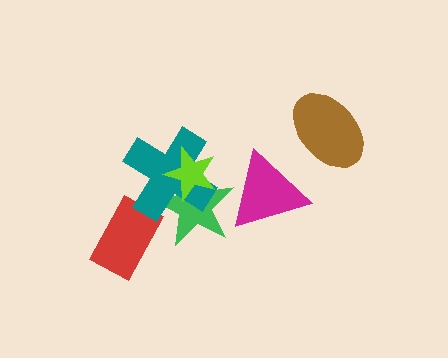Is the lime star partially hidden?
No, no other shape covers it.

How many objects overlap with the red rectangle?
0 objects overlap with the red rectangle.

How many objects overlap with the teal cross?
2 objects overlap with the teal cross.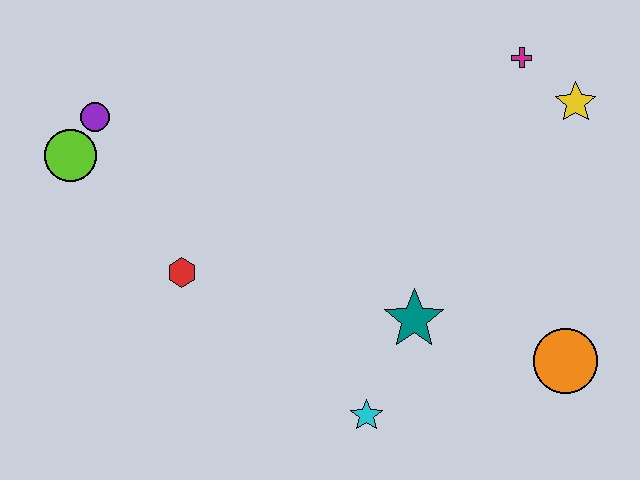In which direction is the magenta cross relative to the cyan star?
The magenta cross is above the cyan star.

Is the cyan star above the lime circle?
No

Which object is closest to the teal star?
The cyan star is closest to the teal star.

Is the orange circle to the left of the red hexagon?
No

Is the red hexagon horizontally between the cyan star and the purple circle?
Yes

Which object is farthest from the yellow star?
The lime circle is farthest from the yellow star.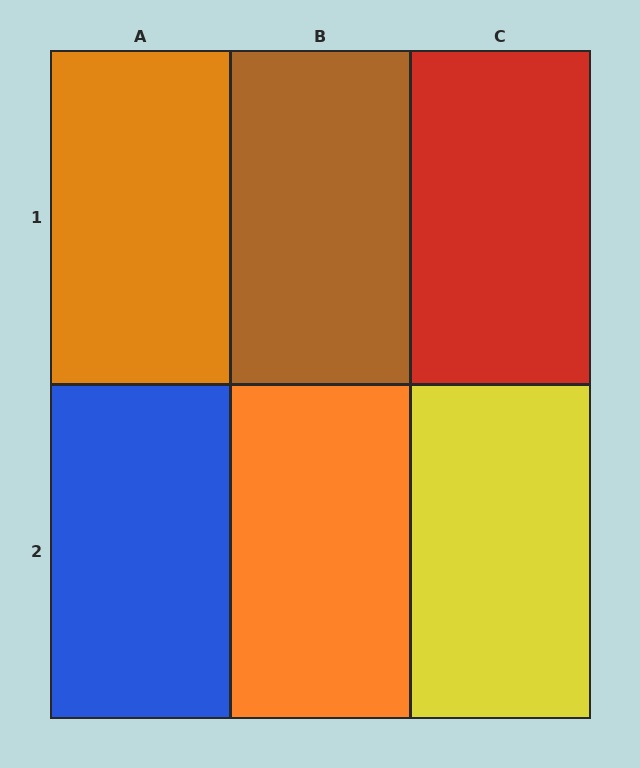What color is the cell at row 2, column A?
Blue.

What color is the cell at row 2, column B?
Orange.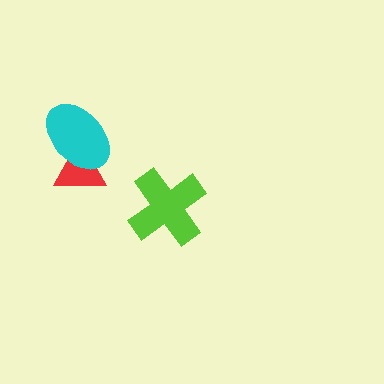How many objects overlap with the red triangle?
1 object overlaps with the red triangle.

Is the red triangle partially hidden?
Yes, it is partially covered by another shape.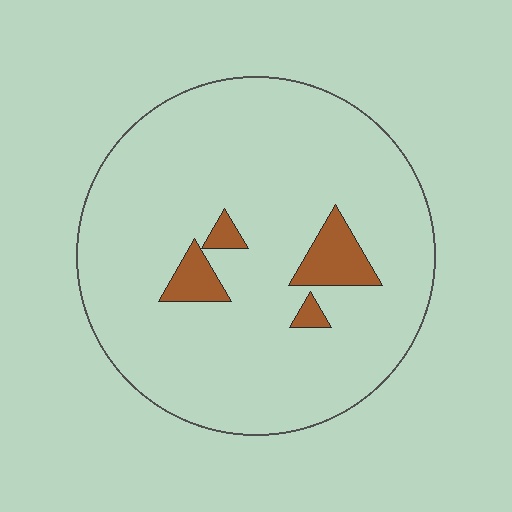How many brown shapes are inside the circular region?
4.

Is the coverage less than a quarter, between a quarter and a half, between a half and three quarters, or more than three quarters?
Less than a quarter.